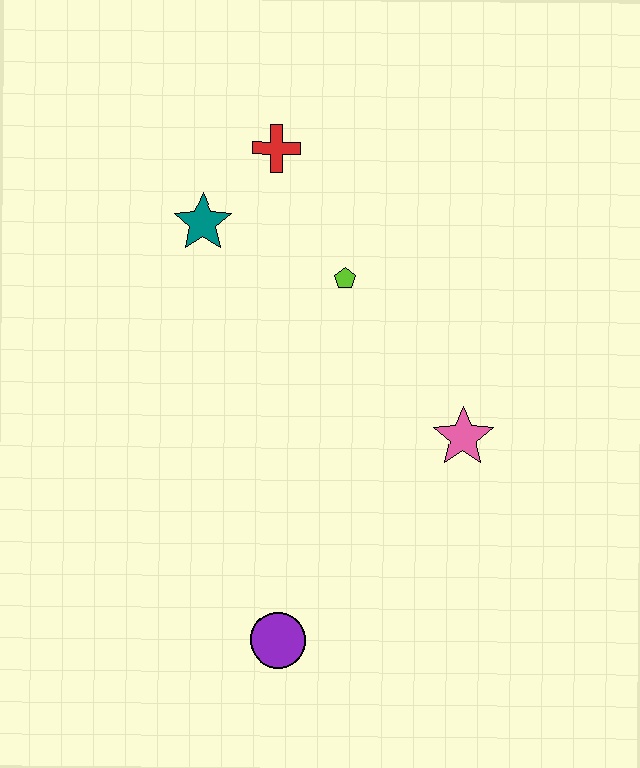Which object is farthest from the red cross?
The purple circle is farthest from the red cross.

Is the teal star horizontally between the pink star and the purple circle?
No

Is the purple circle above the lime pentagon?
No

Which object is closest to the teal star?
The red cross is closest to the teal star.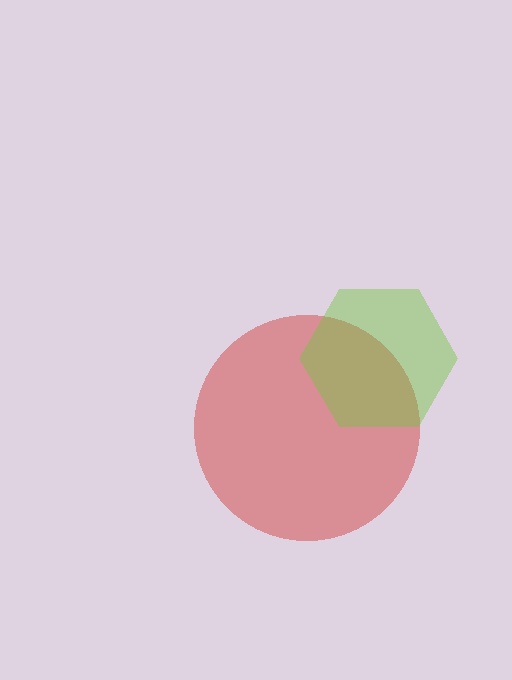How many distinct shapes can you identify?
There are 2 distinct shapes: a red circle, a lime hexagon.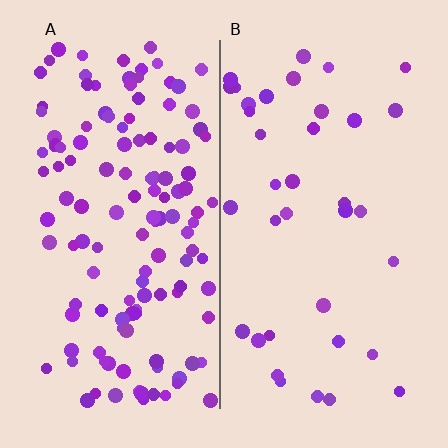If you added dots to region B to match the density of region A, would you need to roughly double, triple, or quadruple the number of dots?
Approximately quadruple.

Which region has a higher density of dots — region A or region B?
A (the left).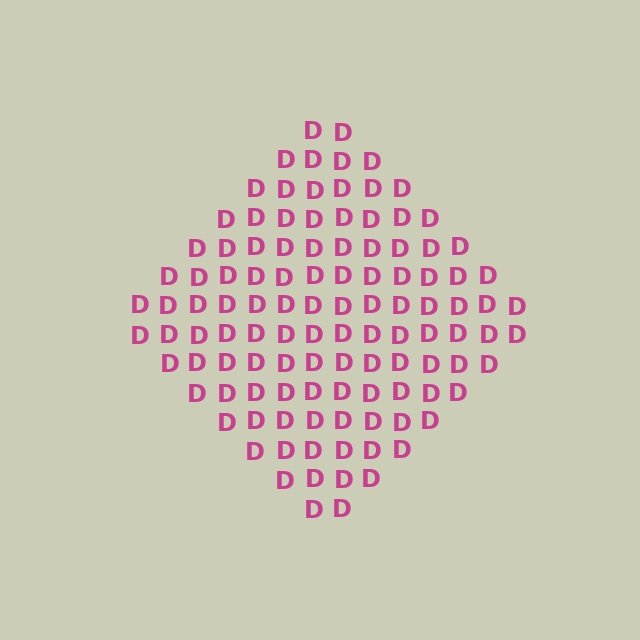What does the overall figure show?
The overall figure shows a diamond.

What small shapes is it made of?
It is made of small letter D's.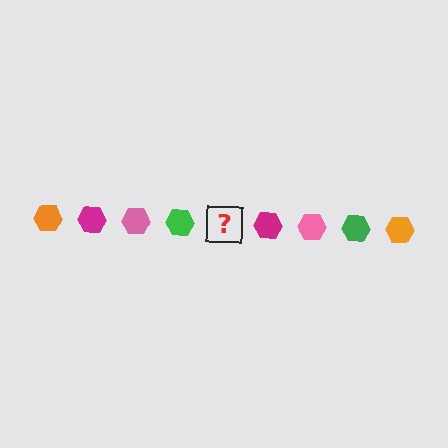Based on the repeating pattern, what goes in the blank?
The blank should be an orange hexagon.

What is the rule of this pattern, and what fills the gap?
The rule is that the pattern cycles through orange, magenta, pink, green hexagons. The gap should be filled with an orange hexagon.